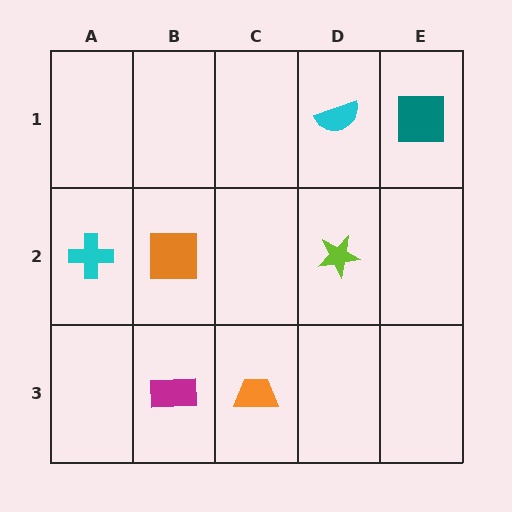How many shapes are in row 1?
2 shapes.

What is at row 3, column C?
An orange trapezoid.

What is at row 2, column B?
An orange square.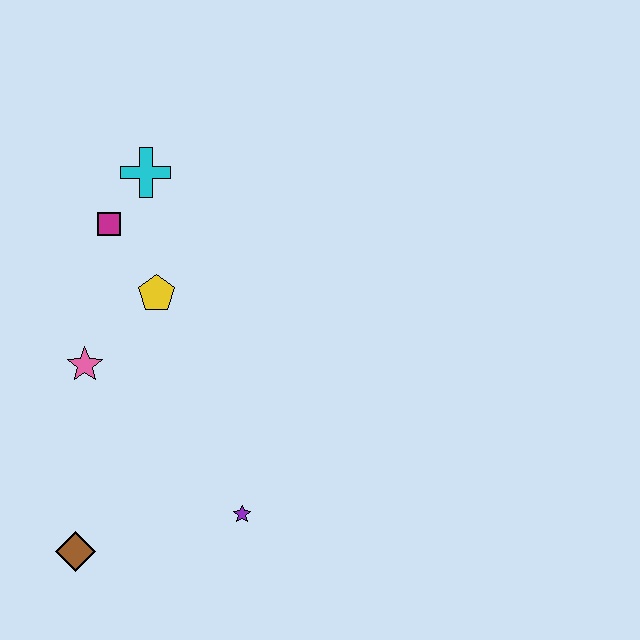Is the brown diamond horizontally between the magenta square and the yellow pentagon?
No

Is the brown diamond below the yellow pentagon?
Yes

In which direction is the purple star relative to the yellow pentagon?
The purple star is below the yellow pentagon.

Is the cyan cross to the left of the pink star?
No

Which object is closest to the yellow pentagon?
The magenta square is closest to the yellow pentagon.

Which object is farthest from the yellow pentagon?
The brown diamond is farthest from the yellow pentagon.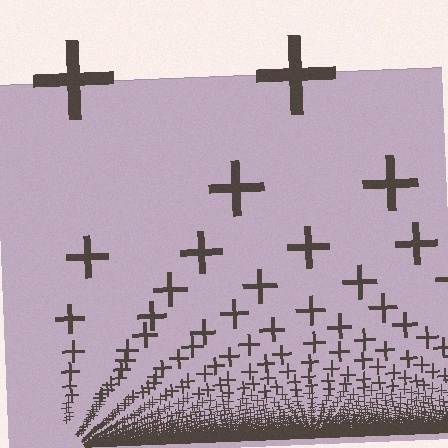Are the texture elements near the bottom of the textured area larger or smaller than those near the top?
Smaller. The gradient is inverted — elements near the bottom are smaller and denser.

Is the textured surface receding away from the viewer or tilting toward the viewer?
The surface appears to tilt toward the viewer. Texture elements get larger and sparser toward the top.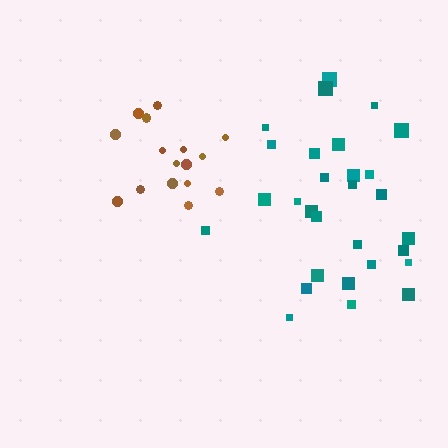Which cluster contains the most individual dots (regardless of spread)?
Teal (29).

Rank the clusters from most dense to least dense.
brown, teal.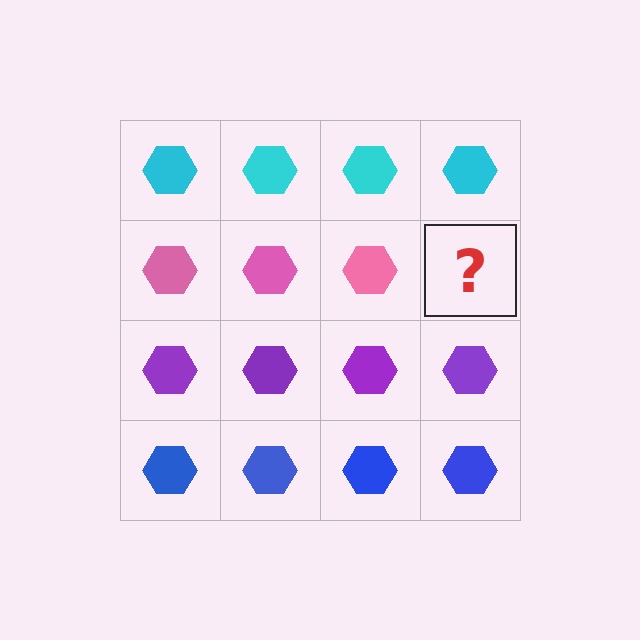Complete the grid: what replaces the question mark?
The question mark should be replaced with a pink hexagon.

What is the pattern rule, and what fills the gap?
The rule is that each row has a consistent color. The gap should be filled with a pink hexagon.